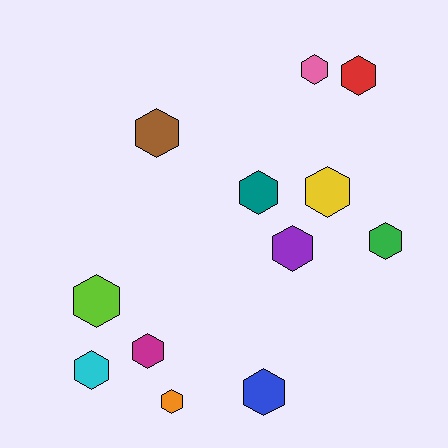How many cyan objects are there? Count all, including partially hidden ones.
There is 1 cyan object.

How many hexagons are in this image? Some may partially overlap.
There are 12 hexagons.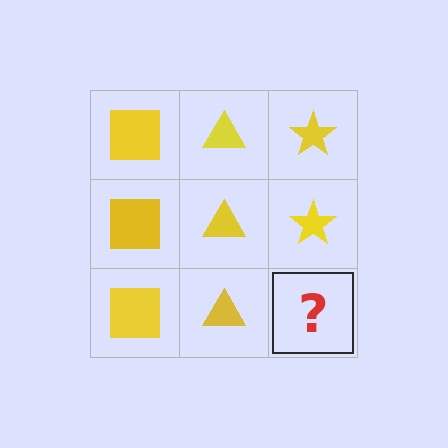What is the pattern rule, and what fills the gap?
The rule is that each column has a consistent shape. The gap should be filled with a yellow star.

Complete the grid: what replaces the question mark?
The question mark should be replaced with a yellow star.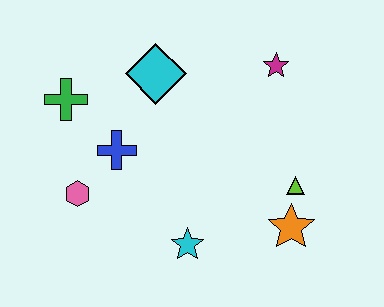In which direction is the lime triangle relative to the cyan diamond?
The lime triangle is to the right of the cyan diamond.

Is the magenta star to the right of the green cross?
Yes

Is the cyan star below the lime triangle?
Yes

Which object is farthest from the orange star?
The green cross is farthest from the orange star.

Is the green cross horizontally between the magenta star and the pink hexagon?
No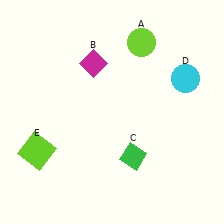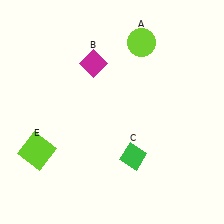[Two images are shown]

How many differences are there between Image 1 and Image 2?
There is 1 difference between the two images.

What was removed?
The cyan circle (D) was removed in Image 2.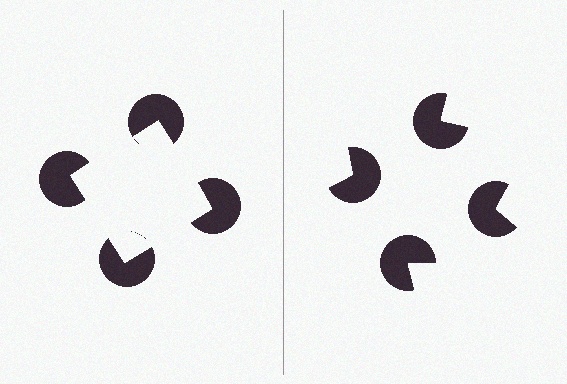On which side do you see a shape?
An illusory square appears on the left side. On the right side the wedge cuts are rotated, so no coherent shape forms.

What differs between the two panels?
The pac-man discs are positioned identically on both sides; only the wedge orientations differ. On the left they align to a square; on the right they are misaligned.